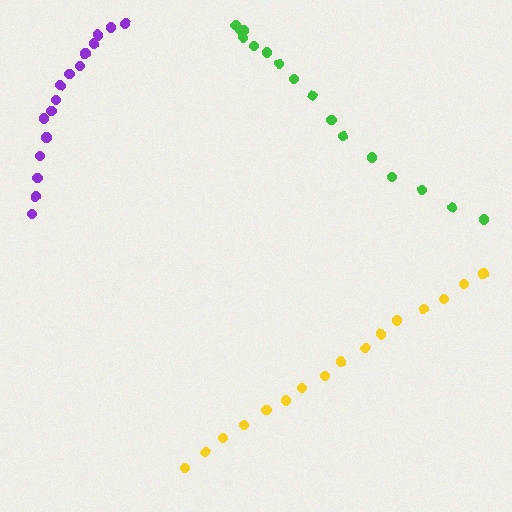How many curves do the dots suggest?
There are 3 distinct paths.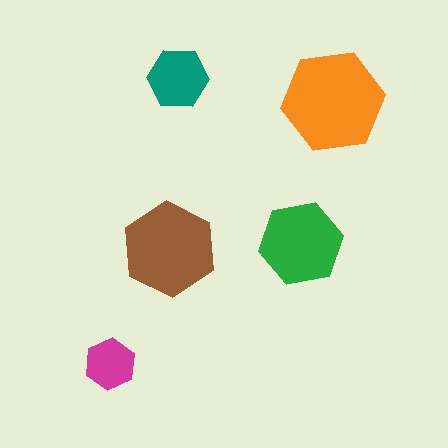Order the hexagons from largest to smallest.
the orange one, the brown one, the green one, the teal one, the magenta one.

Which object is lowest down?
The magenta hexagon is bottommost.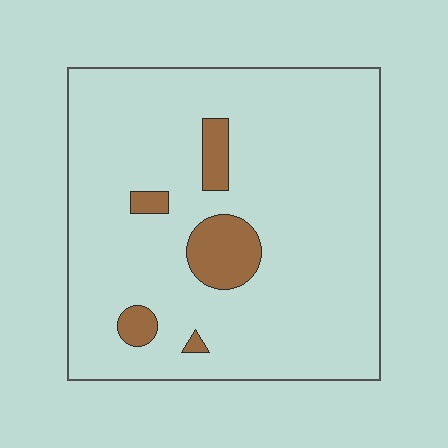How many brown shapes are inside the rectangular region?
5.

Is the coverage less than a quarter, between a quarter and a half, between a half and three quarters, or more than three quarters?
Less than a quarter.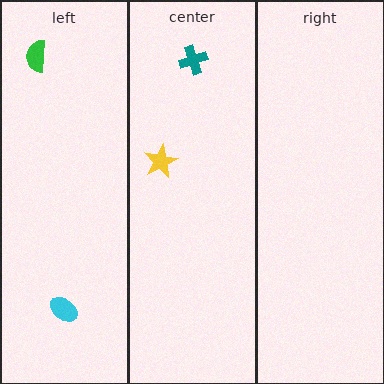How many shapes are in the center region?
2.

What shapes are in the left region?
The green semicircle, the cyan ellipse.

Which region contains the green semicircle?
The left region.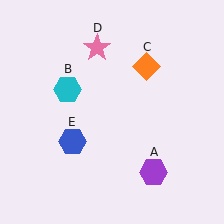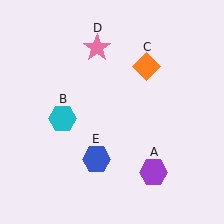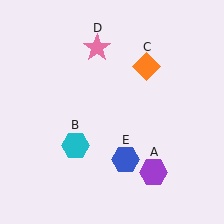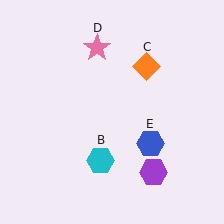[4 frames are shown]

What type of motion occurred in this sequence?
The cyan hexagon (object B), blue hexagon (object E) rotated counterclockwise around the center of the scene.